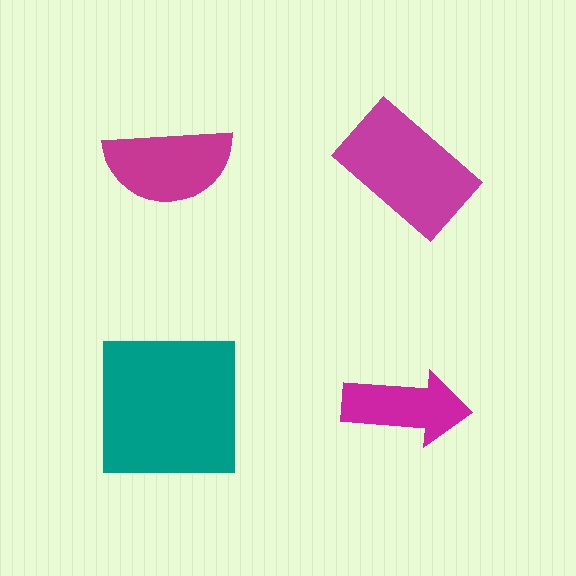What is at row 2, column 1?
A teal square.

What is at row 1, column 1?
A magenta semicircle.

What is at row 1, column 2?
A magenta rectangle.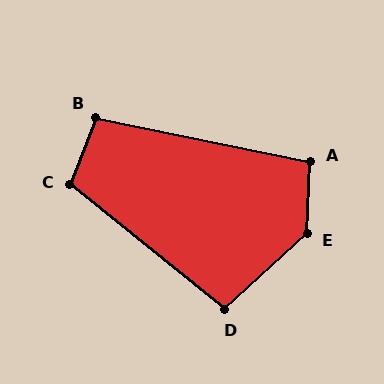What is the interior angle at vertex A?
Approximately 99 degrees (obtuse).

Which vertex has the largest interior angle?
E, at approximately 135 degrees.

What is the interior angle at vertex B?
Approximately 99 degrees (obtuse).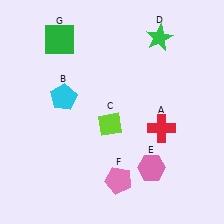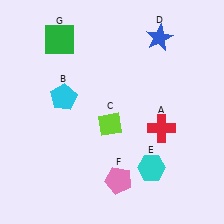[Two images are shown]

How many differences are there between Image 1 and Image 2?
There are 2 differences between the two images.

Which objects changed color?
D changed from green to blue. E changed from pink to cyan.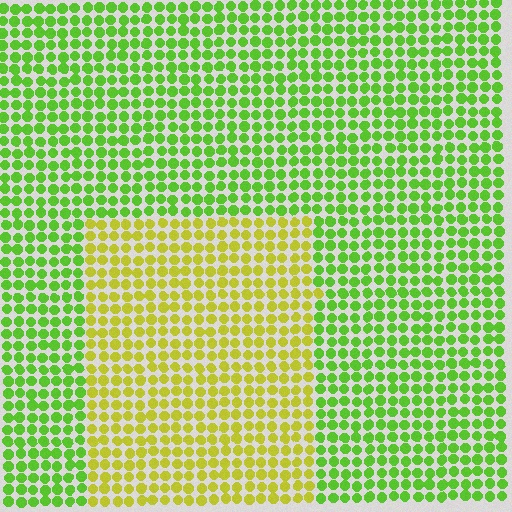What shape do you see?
I see a rectangle.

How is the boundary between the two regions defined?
The boundary is defined purely by a slight shift in hue (about 39 degrees). Spacing, size, and orientation are identical on both sides.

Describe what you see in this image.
The image is filled with small lime elements in a uniform arrangement. A rectangle-shaped region is visible where the elements are tinted to a slightly different hue, forming a subtle color boundary.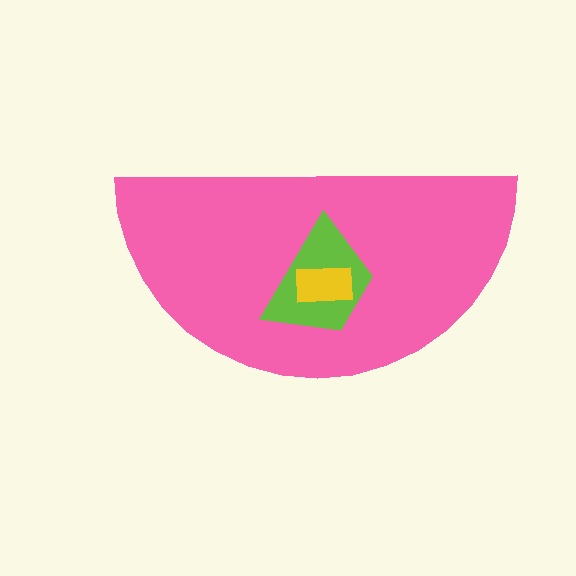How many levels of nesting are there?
3.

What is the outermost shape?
The pink semicircle.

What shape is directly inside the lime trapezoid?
The yellow rectangle.